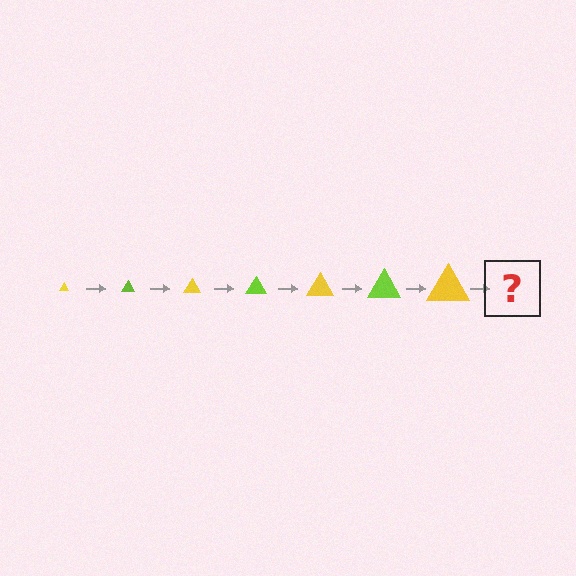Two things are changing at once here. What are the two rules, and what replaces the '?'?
The two rules are that the triangle grows larger each step and the color cycles through yellow and lime. The '?' should be a lime triangle, larger than the previous one.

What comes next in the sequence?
The next element should be a lime triangle, larger than the previous one.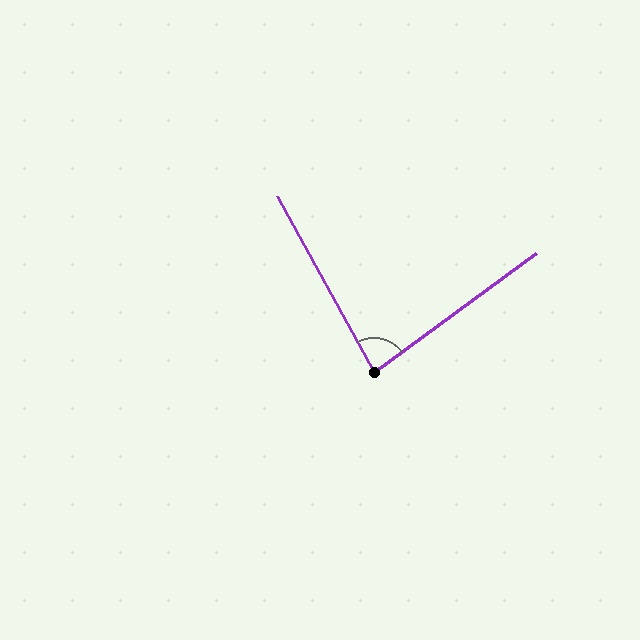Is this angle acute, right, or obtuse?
It is acute.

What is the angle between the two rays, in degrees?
Approximately 82 degrees.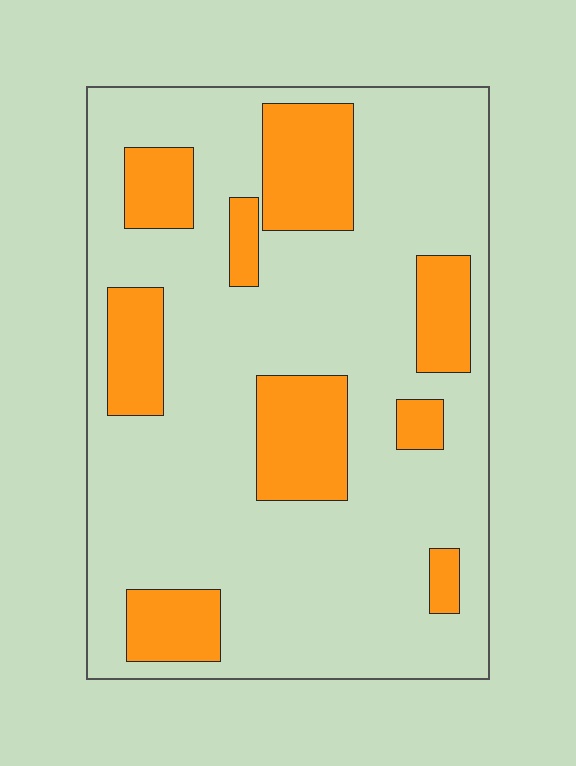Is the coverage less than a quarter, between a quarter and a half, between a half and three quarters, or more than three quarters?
Less than a quarter.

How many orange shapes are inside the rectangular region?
9.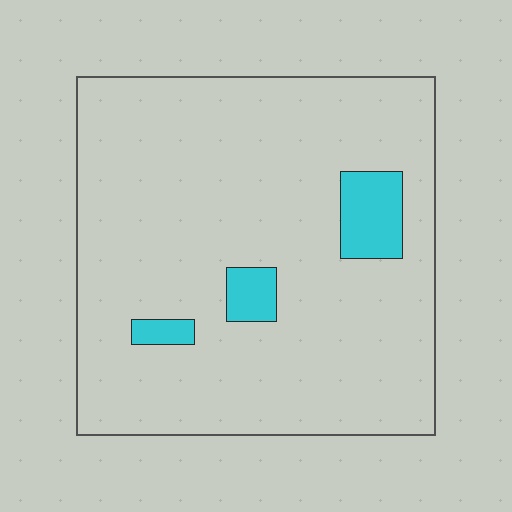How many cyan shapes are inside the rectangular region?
3.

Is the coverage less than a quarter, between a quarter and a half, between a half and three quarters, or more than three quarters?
Less than a quarter.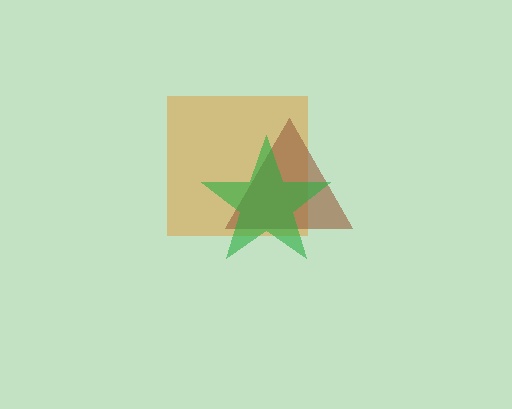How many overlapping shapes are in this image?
There are 3 overlapping shapes in the image.